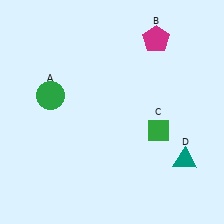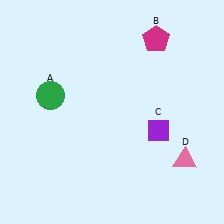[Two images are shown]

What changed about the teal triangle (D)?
In Image 1, D is teal. In Image 2, it changed to pink.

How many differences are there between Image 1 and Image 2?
There are 2 differences between the two images.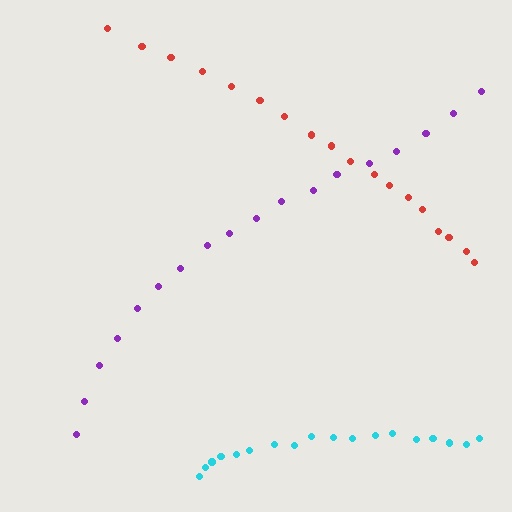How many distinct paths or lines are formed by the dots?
There are 3 distinct paths.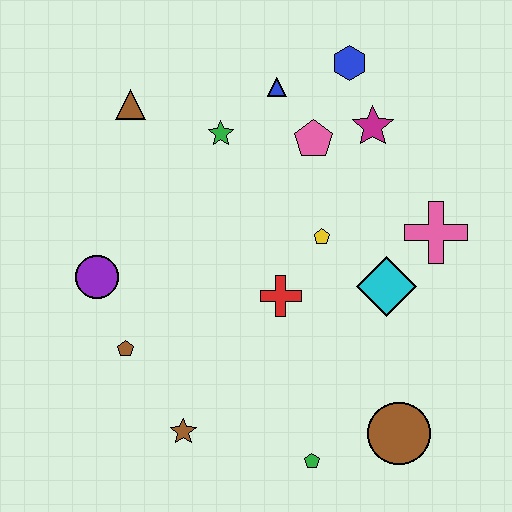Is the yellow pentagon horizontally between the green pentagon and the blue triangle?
No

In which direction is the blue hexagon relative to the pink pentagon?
The blue hexagon is above the pink pentagon.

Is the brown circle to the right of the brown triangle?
Yes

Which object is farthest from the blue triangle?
The green pentagon is farthest from the blue triangle.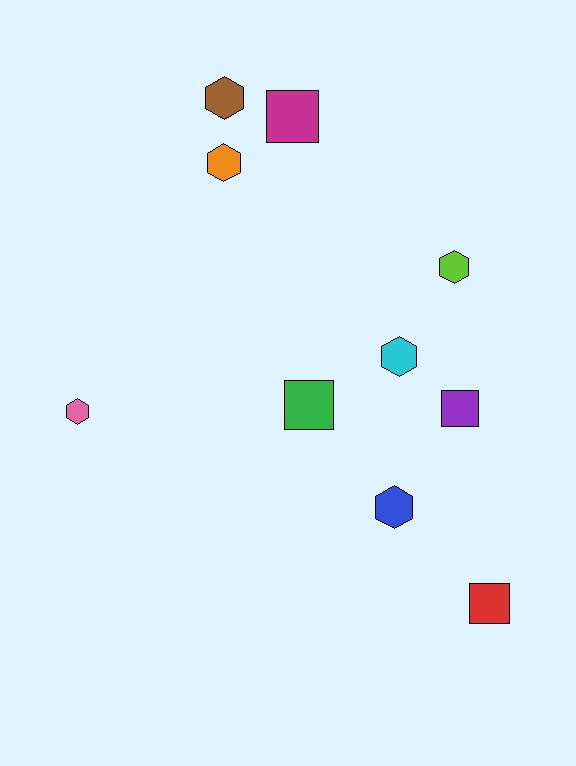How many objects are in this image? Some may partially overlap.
There are 10 objects.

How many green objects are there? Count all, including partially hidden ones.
There is 1 green object.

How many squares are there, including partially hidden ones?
There are 4 squares.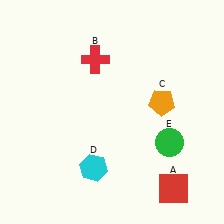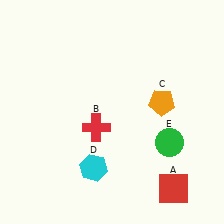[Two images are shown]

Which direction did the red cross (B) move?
The red cross (B) moved down.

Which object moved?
The red cross (B) moved down.